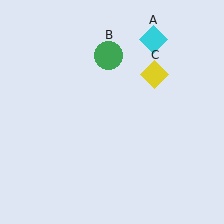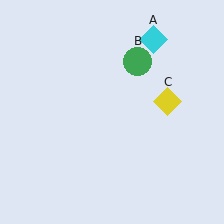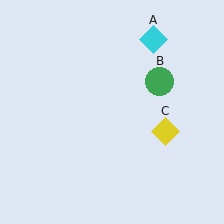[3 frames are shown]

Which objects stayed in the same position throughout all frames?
Cyan diamond (object A) remained stationary.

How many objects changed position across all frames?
2 objects changed position: green circle (object B), yellow diamond (object C).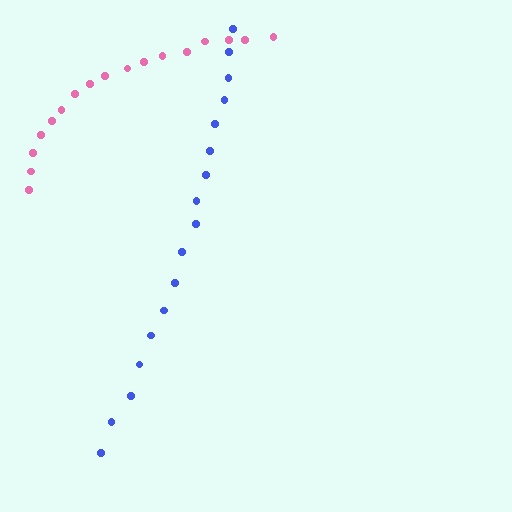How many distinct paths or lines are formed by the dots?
There are 2 distinct paths.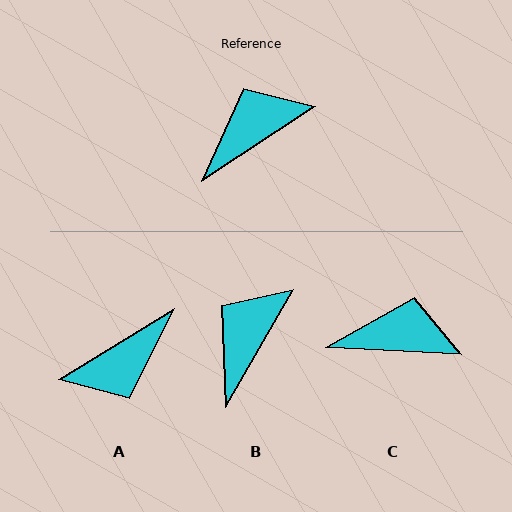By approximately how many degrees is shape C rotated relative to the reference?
Approximately 36 degrees clockwise.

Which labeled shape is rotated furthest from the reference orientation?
A, about 178 degrees away.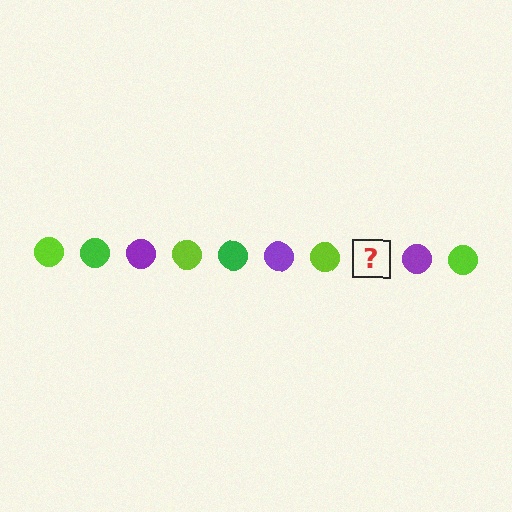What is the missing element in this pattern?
The missing element is a green circle.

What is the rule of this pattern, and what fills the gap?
The rule is that the pattern cycles through lime, green, purple circles. The gap should be filled with a green circle.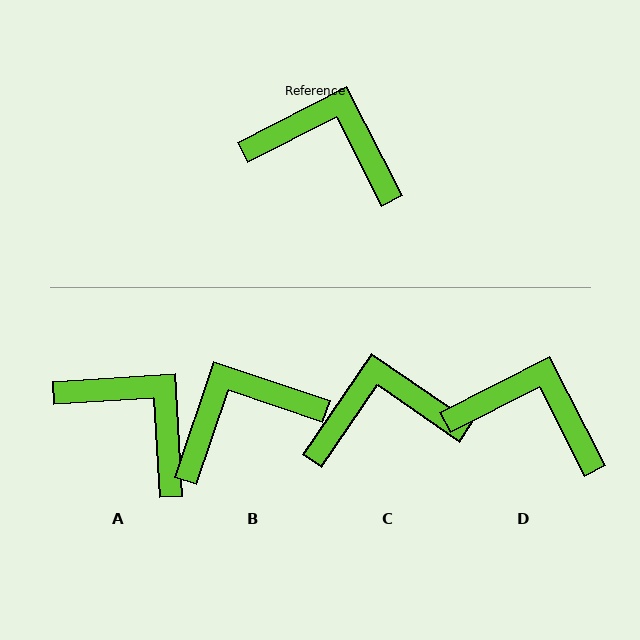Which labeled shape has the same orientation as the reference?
D.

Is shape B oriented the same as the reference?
No, it is off by about 44 degrees.